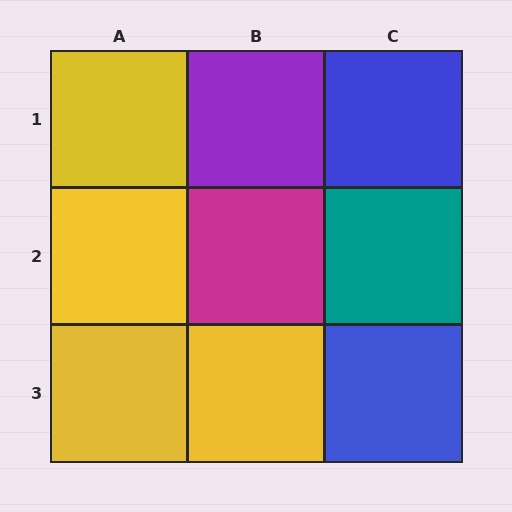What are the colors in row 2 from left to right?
Yellow, magenta, teal.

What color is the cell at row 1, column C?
Blue.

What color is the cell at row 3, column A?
Yellow.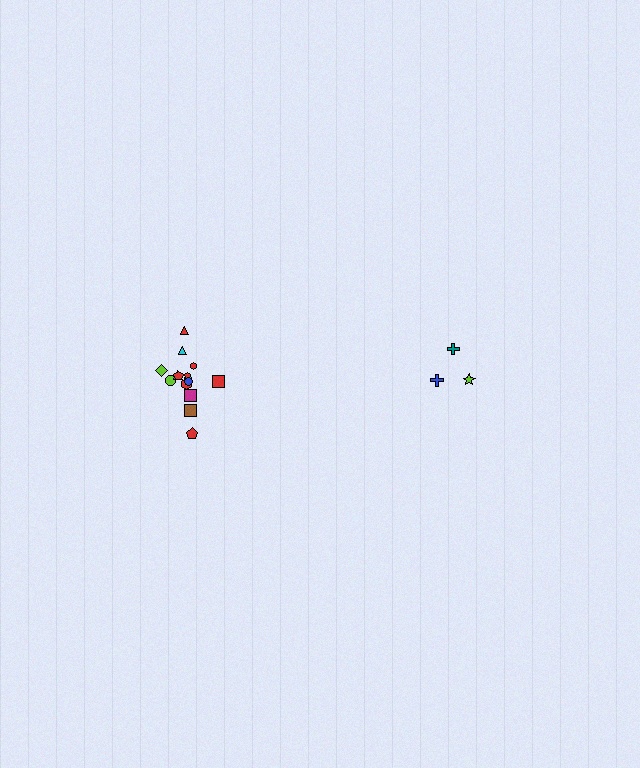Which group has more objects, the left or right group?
The left group.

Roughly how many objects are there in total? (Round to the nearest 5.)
Roughly 20 objects in total.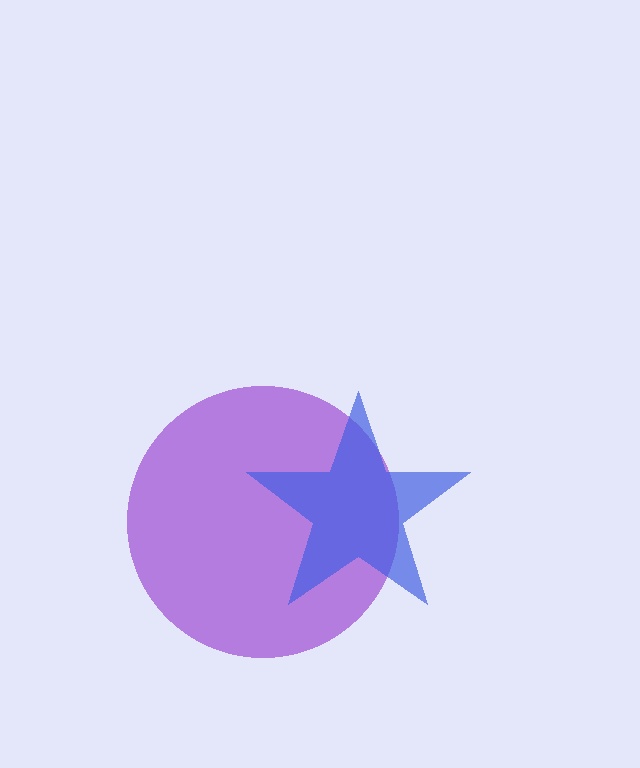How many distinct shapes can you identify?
There are 2 distinct shapes: a purple circle, a blue star.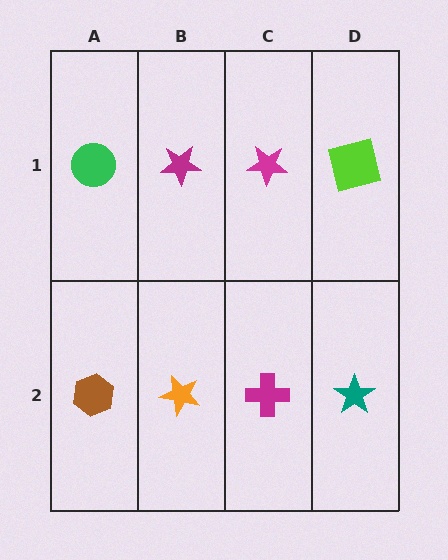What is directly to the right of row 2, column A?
An orange star.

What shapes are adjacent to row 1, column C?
A magenta cross (row 2, column C), a magenta star (row 1, column B), a lime square (row 1, column D).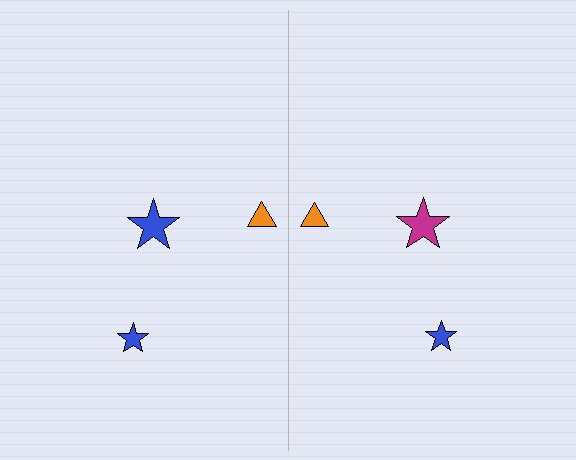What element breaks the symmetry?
The magenta star on the right side breaks the symmetry — its mirror counterpart is blue.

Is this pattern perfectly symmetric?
No, the pattern is not perfectly symmetric. The magenta star on the right side breaks the symmetry — its mirror counterpart is blue.